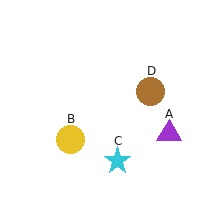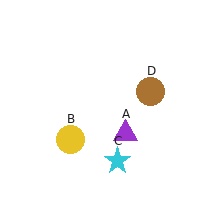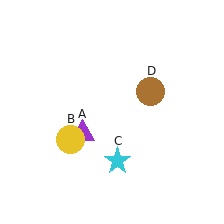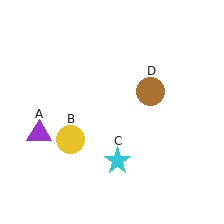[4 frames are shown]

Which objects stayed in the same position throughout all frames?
Yellow circle (object B) and cyan star (object C) and brown circle (object D) remained stationary.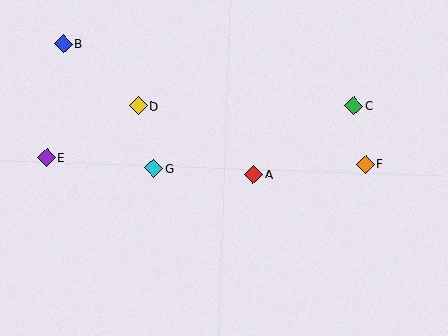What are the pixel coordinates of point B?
Point B is at (63, 44).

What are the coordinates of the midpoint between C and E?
The midpoint between C and E is at (200, 132).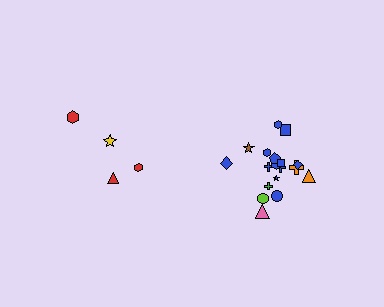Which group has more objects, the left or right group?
The right group.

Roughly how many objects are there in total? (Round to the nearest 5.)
Roughly 20 objects in total.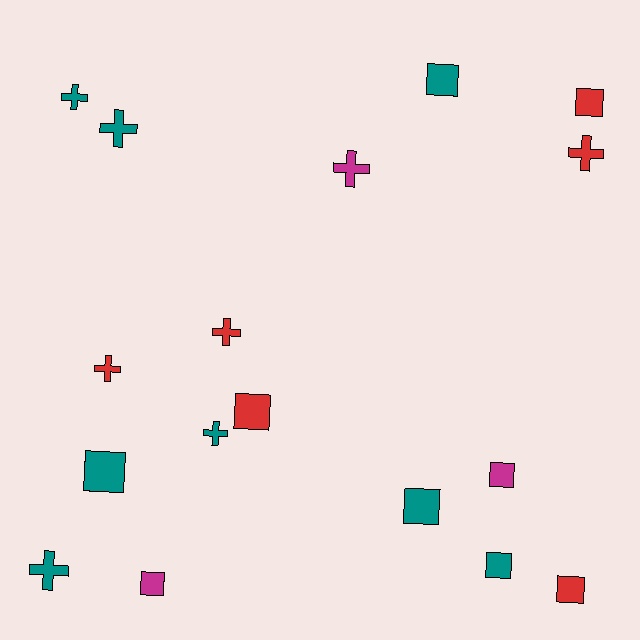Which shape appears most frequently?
Square, with 9 objects.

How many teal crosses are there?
There are 4 teal crosses.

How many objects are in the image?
There are 17 objects.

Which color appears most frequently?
Teal, with 8 objects.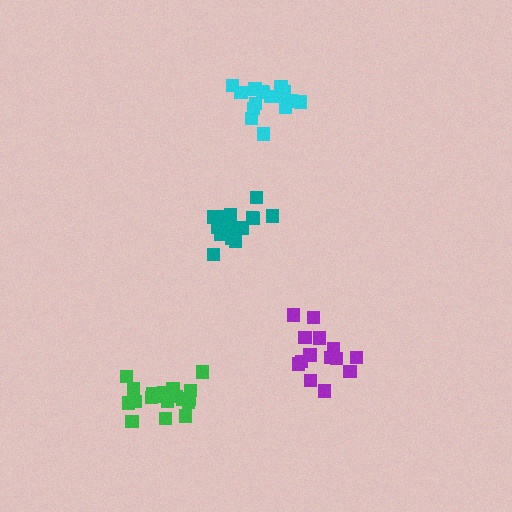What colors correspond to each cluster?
The clusters are colored: green, purple, teal, cyan.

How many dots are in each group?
Group 1: 19 dots, Group 2: 14 dots, Group 3: 16 dots, Group 4: 16 dots (65 total).